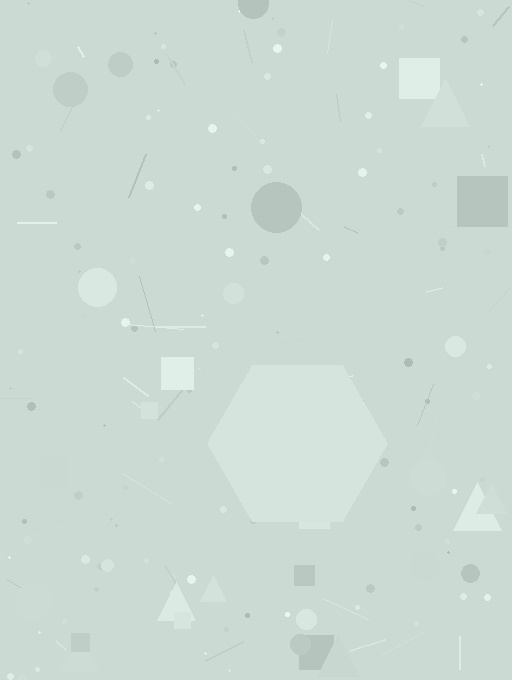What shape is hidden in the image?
A hexagon is hidden in the image.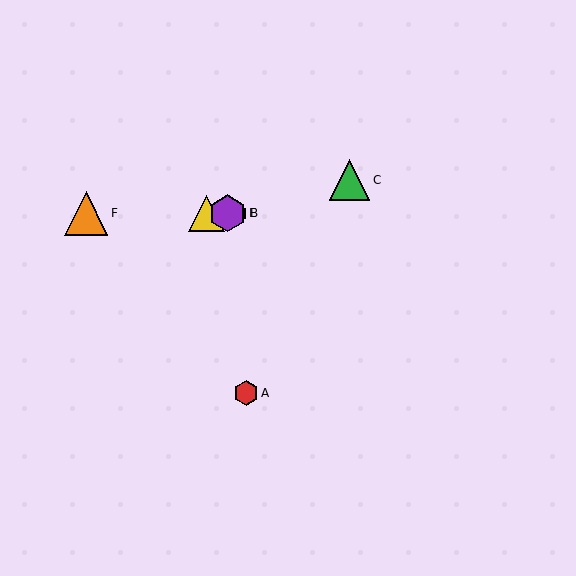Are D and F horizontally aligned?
Yes, both are at y≈213.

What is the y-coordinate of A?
Object A is at y≈393.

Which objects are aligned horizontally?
Objects B, D, E, F are aligned horizontally.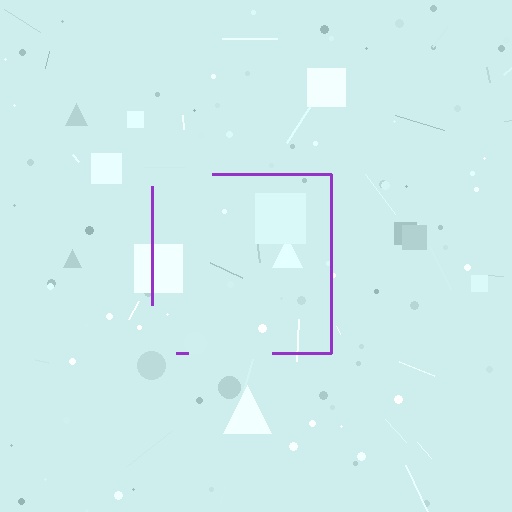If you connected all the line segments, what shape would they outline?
They would outline a square.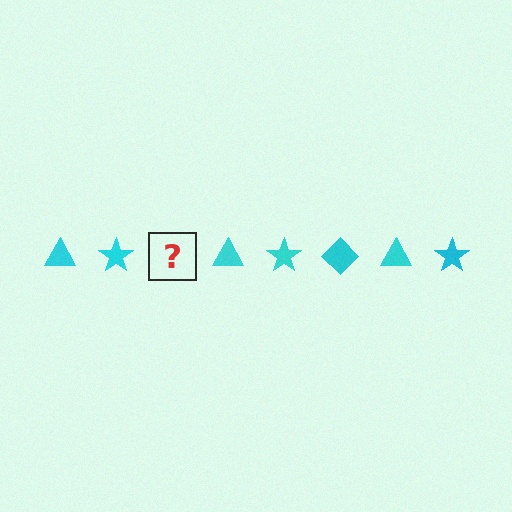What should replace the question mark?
The question mark should be replaced with a cyan diamond.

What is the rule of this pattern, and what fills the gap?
The rule is that the pattern cycles through triangle, star, diamond shapes in cyan. The gap should be filled with a cyan diamond.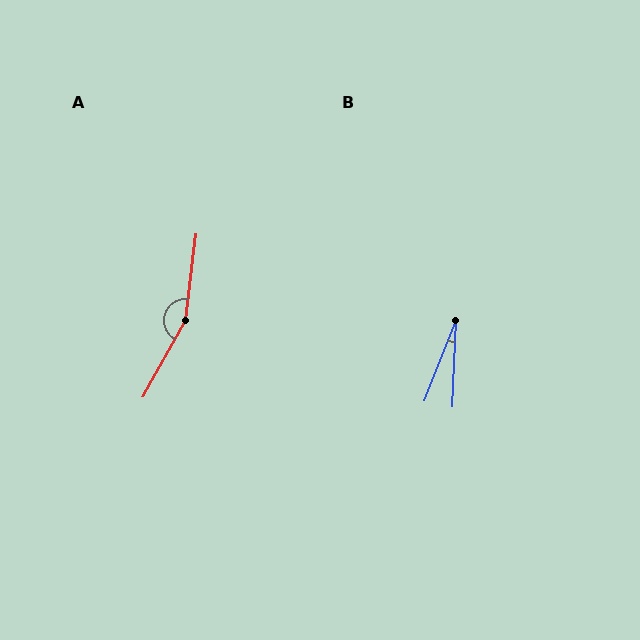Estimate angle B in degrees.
Approximately 19 degrees.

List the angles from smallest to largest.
B (19°), A (158°).